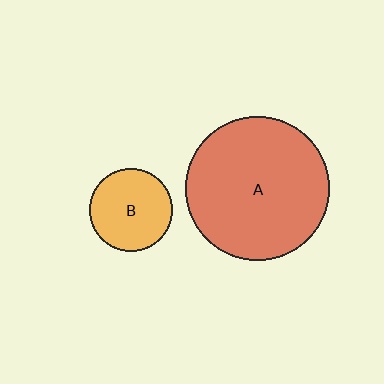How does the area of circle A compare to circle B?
Approximately 3.0 times.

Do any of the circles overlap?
No, none of the circles overlap.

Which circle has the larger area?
Circle A (red).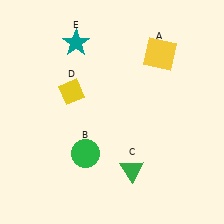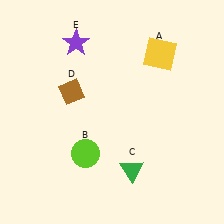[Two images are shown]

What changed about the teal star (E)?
In Image 1, E is teal. In Image 2, it changed to purple.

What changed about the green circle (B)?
In Image 1, B is green. In Image 2, it changed to lime.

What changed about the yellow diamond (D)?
In Image 1, D is yellow. In Image 2, it changed to brown.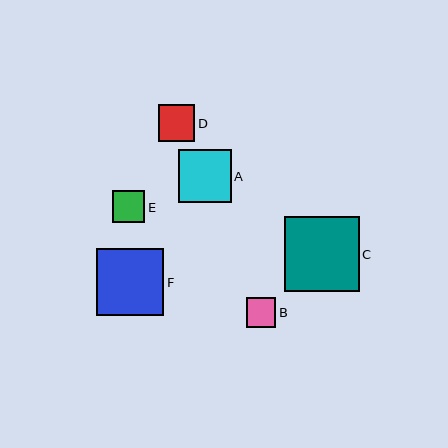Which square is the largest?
Square C is the largest with a size of approximately 74 pixels.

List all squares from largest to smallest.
From largest to smallest: C, F, A, D, E, B.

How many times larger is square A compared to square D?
Square A is approximately 1.5 times the size of square D.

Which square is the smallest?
Square B is the smallest with a size of approximately 29 pixels.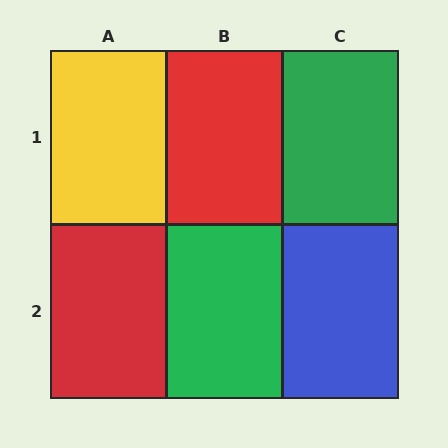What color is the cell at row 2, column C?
Blue.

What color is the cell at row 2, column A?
Red.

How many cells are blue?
1 cell is blue.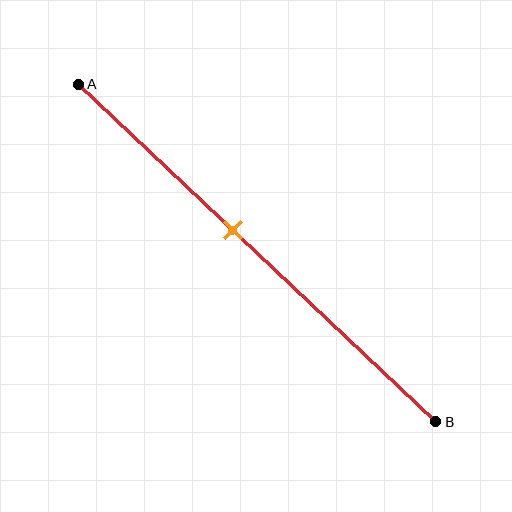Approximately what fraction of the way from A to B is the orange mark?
The orange mark is approximately 45% of the way from A to B.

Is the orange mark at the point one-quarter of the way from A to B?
No, the mark is at about 45% from A, not at the 25% one-quarter point.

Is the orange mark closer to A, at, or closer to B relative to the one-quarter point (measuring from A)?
The orange mark is closer to point B than the one-quarter point of segment AB.